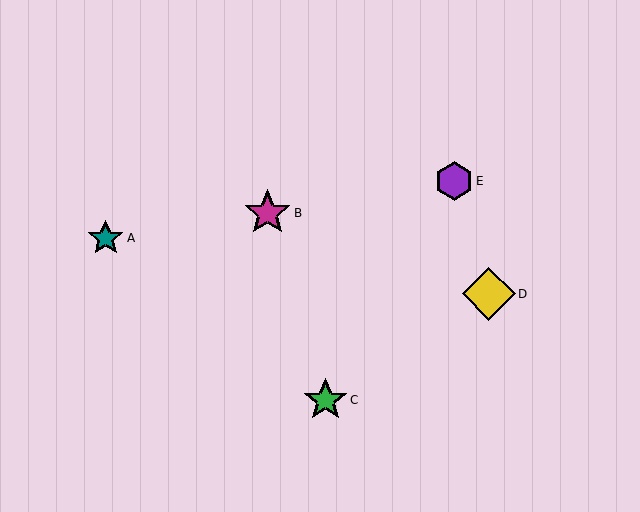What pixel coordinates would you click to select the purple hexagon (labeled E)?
Click at (454, 181) to select the purple hexagon E.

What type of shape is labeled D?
Shape D is a yellow diamond.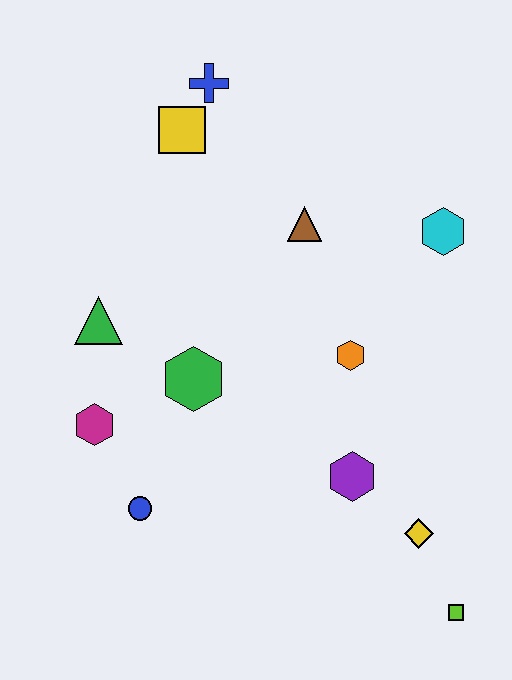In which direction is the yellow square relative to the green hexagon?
The yellow square is above the green hexagon.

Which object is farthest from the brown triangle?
The lime square is farthest from the brown triangle.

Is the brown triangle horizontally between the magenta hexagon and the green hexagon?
No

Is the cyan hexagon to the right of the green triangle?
Yes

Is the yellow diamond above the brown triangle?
No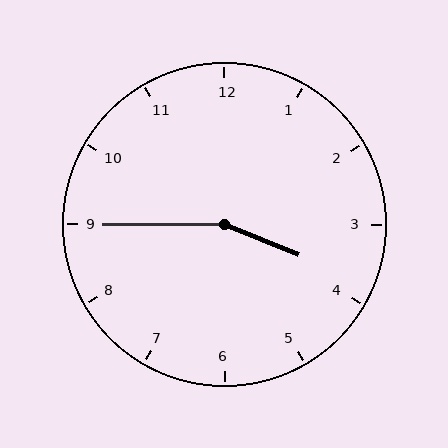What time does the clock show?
3:45.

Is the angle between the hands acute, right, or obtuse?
It is obtuse.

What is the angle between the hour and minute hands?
Approximately 158 degrees.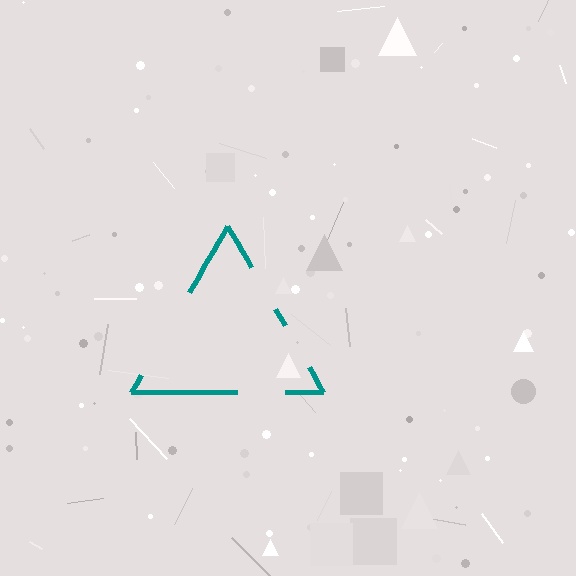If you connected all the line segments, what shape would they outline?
They would outline a triangle.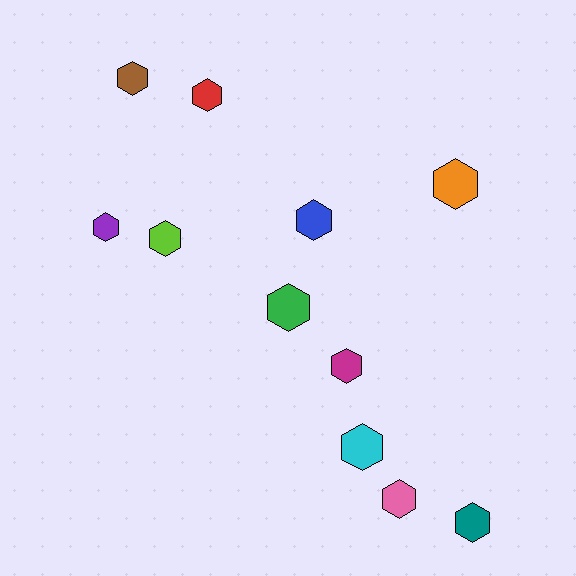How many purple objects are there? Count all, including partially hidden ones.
There is 1 purple object.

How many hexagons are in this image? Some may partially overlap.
There are 11 hexagons.